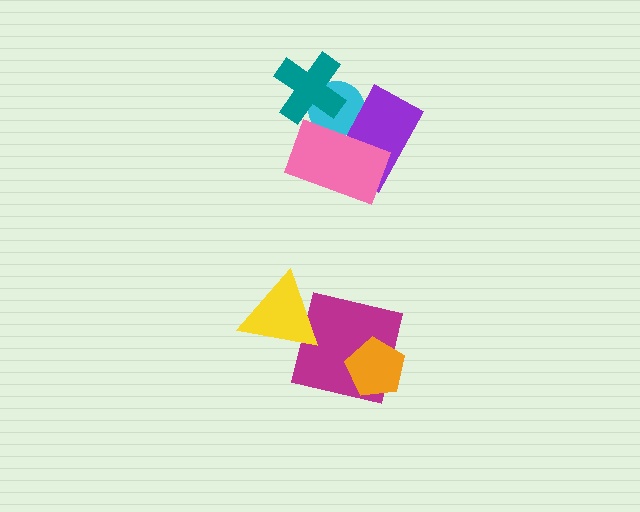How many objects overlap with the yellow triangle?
1 object overlaps with the yellow triangle.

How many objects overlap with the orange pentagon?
1 object overlaps with the orange pentagon.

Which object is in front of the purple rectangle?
The pink rectangle is in front of the purple rectangle.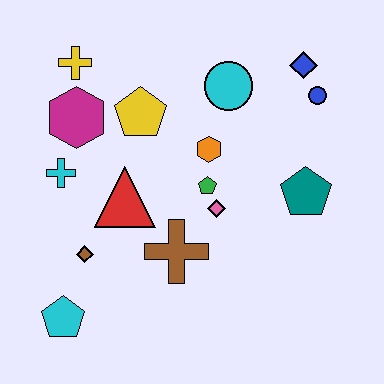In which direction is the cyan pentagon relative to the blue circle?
The cyan pentagon is to the left of the blue circle.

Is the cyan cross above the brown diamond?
Yes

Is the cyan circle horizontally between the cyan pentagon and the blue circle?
Yes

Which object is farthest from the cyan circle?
The cyan pentagon is farthest from the cyan circle.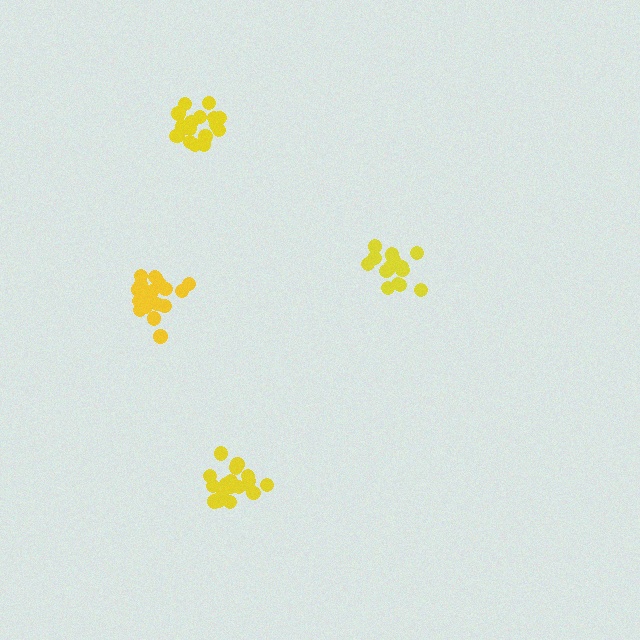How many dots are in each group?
Group 1: 20 dots, Group 2: 21 dots, Group 3: 18 dots, Group 4: 16 dots (75 total).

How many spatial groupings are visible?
There are 4 spatial groupings.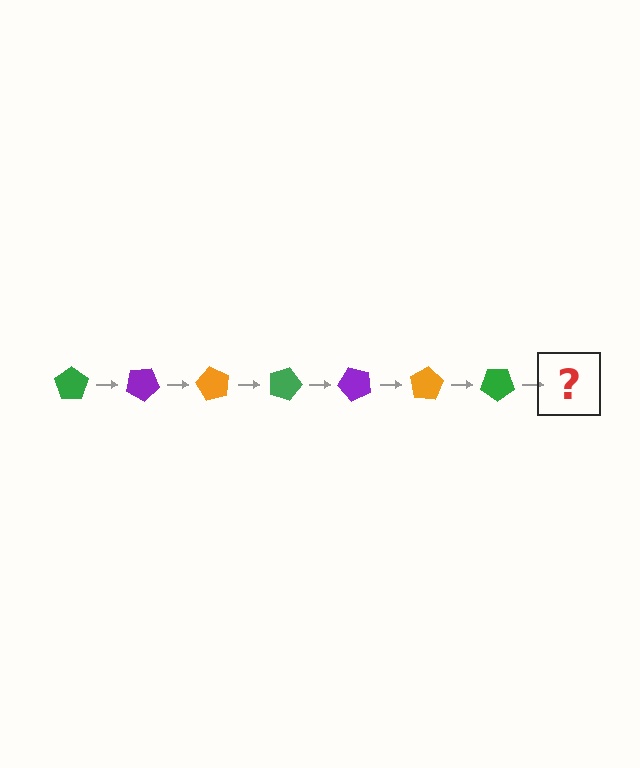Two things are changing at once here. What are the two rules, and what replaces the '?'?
The two rules are that it rotates 30 degrees each step and the color cycles through green, purple, and orange. The '?' should be a purple pentagon, rotated 210 degrees from the start.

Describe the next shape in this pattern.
It should be a purple pentagon, rotated 210 degrees from the start.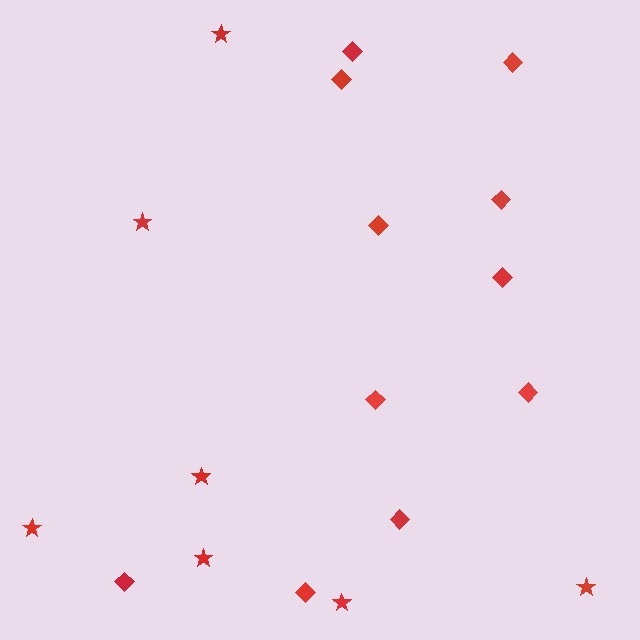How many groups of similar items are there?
There are 2 groups: one group of diamonds (11) and one group of stars (7).